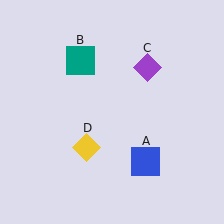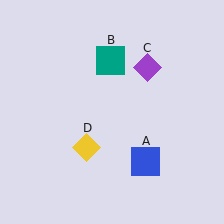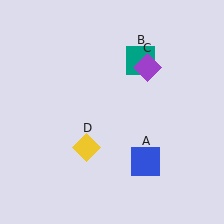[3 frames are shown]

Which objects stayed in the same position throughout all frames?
Blue square (object A) and purple diamond (object C) and yellow diamond (object D) remained stationary.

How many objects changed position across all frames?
1 object changed position: teal square (object B).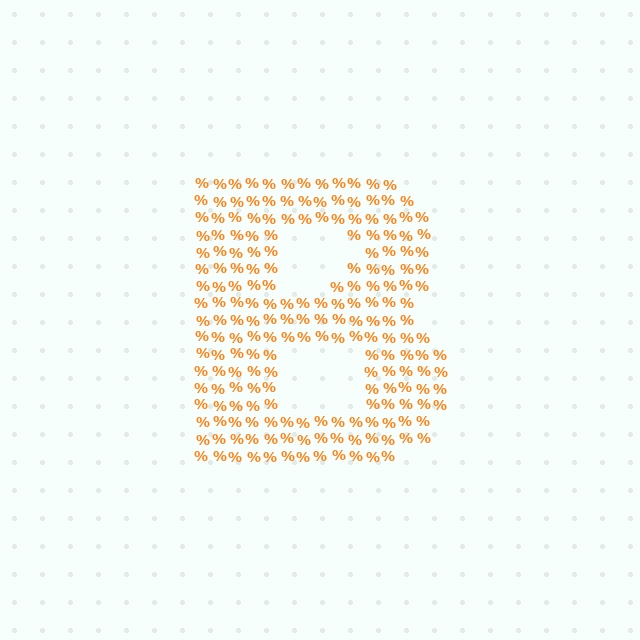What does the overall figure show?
The overall figure shows the letter B.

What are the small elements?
The small elements are percent signs.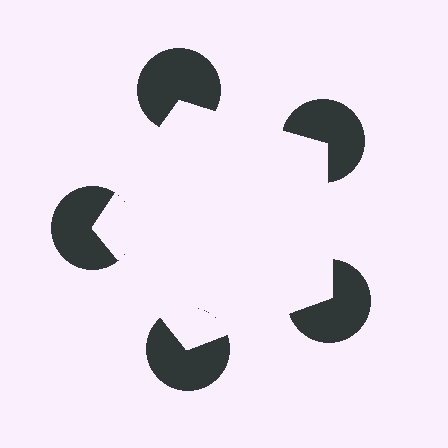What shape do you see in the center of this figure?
An illusory pentagon — its edges are inferred from the aligned wedge cuts in the pac-man discs, not physically drawn.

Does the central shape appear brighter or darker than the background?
It typically appears slightly brighter than the background, even though no actual brightness change is drawn.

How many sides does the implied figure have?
5 sides.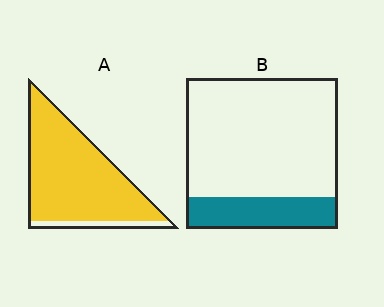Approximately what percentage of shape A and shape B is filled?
A is approximately 90% and B is approximately 20%.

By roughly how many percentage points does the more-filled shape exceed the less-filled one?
By roughly 70 percentage points (A over B).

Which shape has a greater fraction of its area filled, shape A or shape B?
Shape A.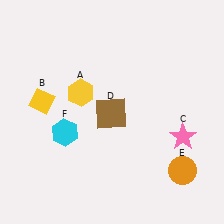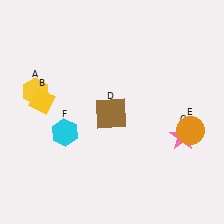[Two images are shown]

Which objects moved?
The objects that moved are: the yellow hexagon (A), the orange circle (E).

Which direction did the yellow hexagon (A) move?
The yellow hexagon (A) moved left.